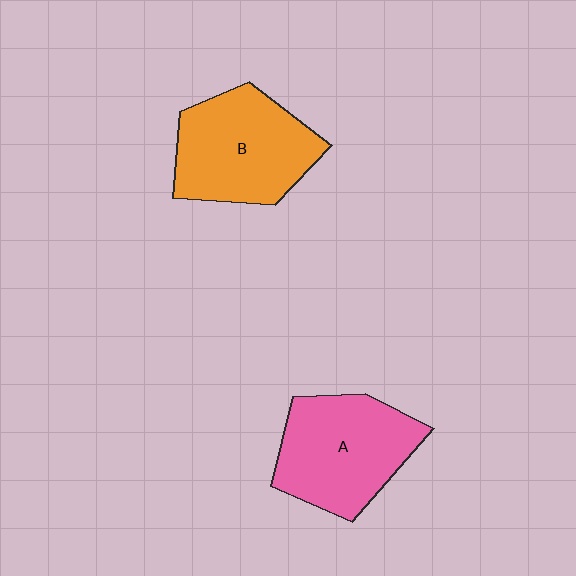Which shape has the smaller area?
Shape B (orange).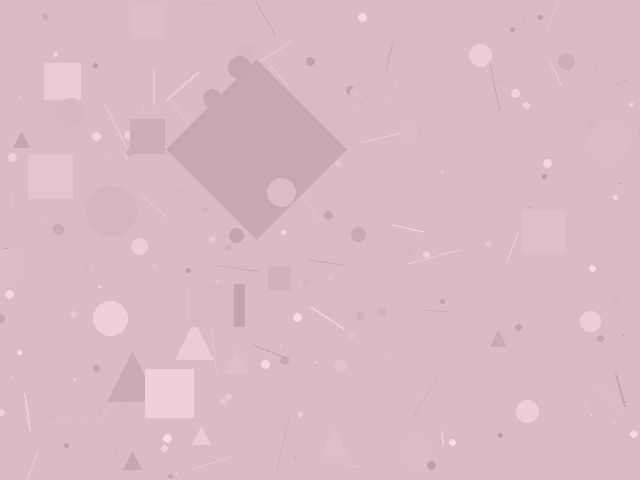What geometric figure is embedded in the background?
A diamond is embedded in the background.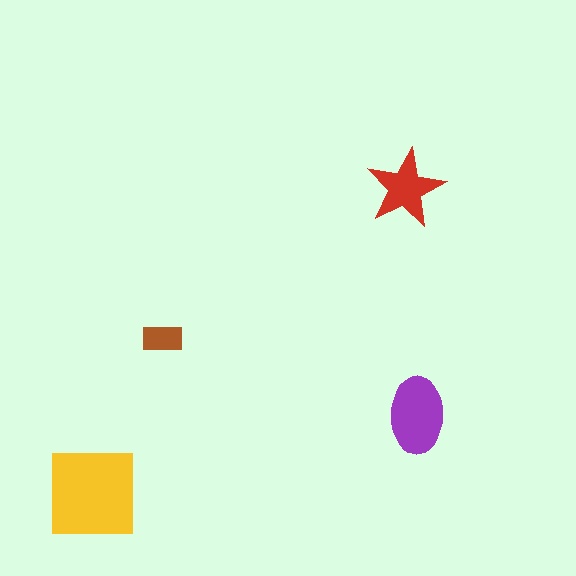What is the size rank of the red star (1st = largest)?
3rd.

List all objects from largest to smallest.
The yellow square, the purple ellipse, the red star, the brown rectangle.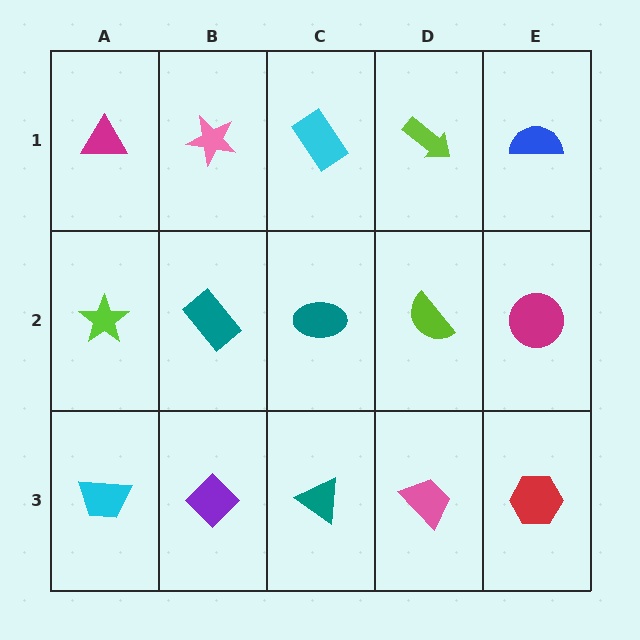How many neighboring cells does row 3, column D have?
3.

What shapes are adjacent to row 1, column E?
A magenta circle (row 2, column E), a lime arrow (row 1, column D).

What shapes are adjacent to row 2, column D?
A lime arrow (row 1, column D), a pink trapezoid (row 3, column D), a teal ellipse (row 2, column C), a magenta circle (row 2, column E).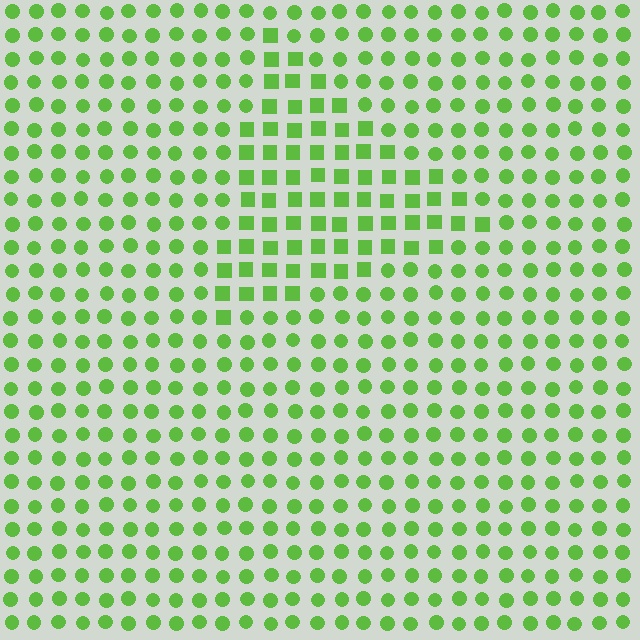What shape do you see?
I see a triangle.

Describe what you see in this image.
The image is filled with small lime elements arranged in a uniform grid. A triangle-shaped region contains squares, while the surrounding area contains circles. The boundary is defined purely by the change in element shape.